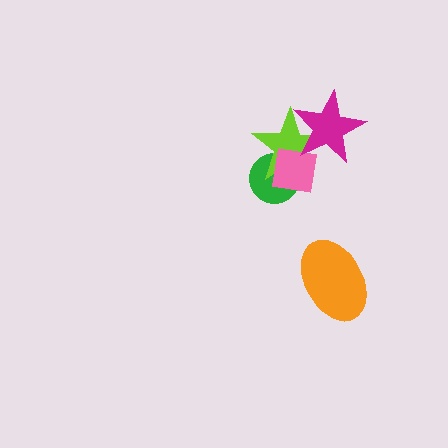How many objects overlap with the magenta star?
2 objects overlap with the magenta star.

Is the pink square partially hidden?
Yes, it is partially covered by another shape.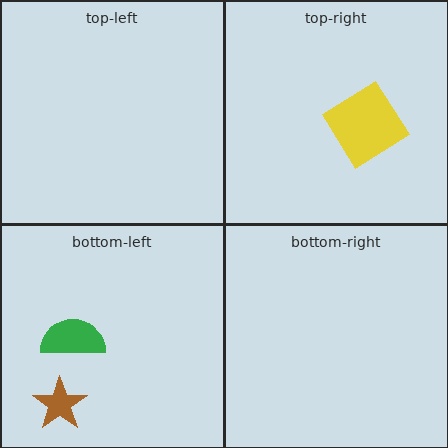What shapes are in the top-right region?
The yellow diamond.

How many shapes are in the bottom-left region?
2.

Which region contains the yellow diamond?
The top-right region.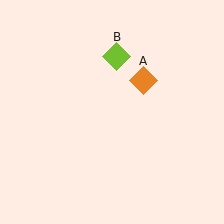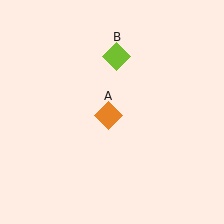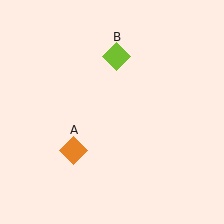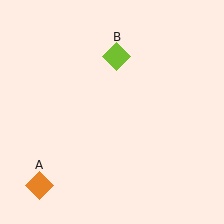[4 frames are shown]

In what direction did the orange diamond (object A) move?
The orange diamond (object A) moved down and to the left.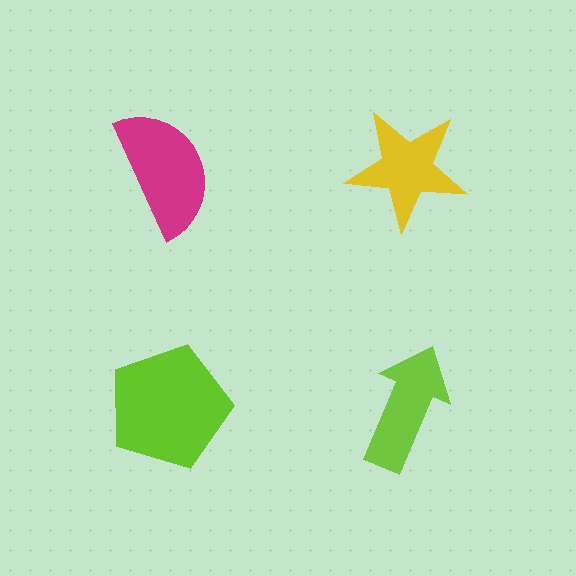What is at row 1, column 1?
A magenta semicircle.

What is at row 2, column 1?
A lime pentagon.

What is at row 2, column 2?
A lime arrow.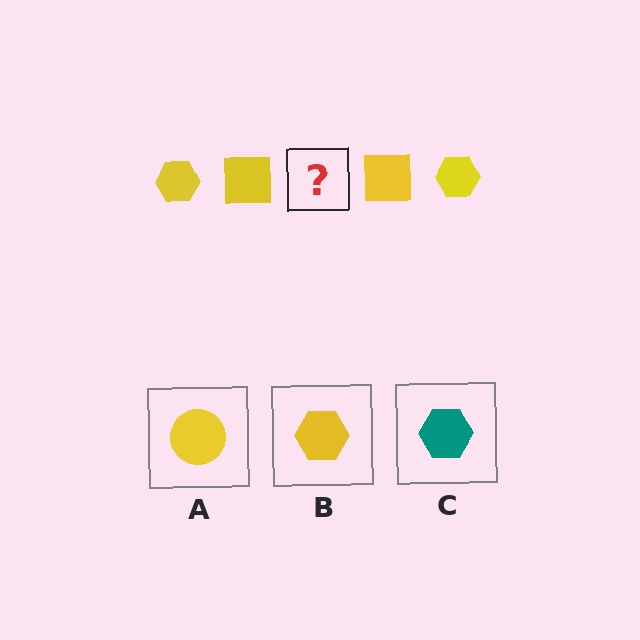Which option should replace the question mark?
Option B.